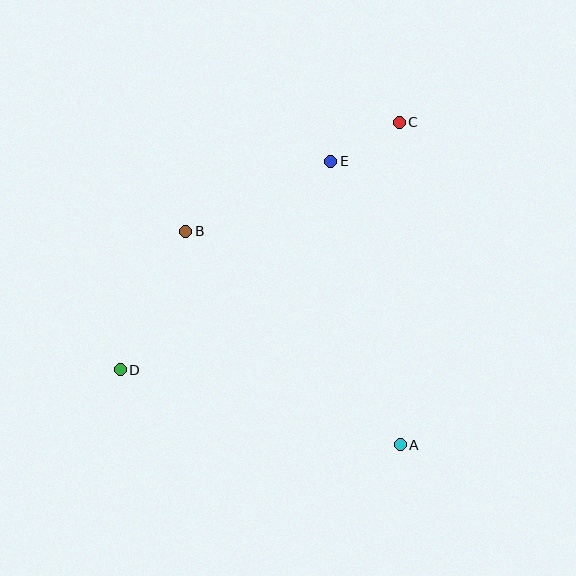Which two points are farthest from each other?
Points C and D are farthest from each other.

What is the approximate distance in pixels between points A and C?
The distance between A and C is approximately 323 pixels.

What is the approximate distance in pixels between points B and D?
The distance between B and D is approximately 153 pixels.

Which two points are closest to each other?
Points C and E are closest to each other.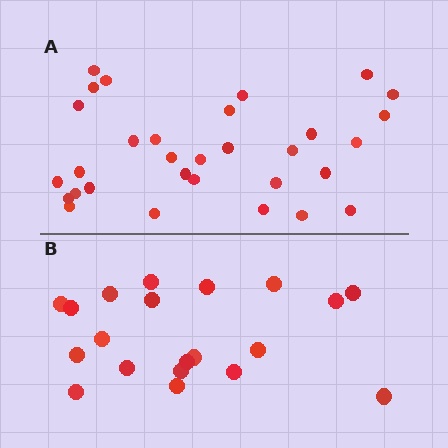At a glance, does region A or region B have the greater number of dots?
Region A (the top region) has more dots.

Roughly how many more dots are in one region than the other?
Region A has roughly 12 or so more dots than region B.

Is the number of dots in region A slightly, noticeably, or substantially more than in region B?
Region A has substantially more. The ratio is roughly 1.6 to 1.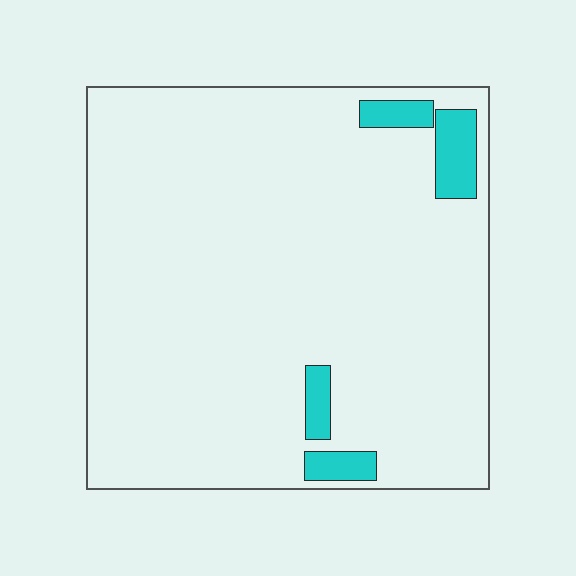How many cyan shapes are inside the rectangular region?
4.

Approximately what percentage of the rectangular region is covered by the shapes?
Approximately 5%.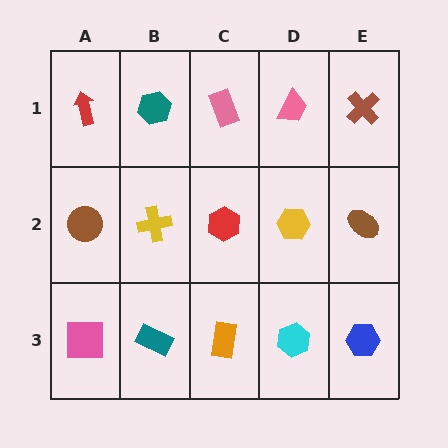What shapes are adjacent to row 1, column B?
A yellow cross (row 2, column B), a red arrow (row 1, column A), a pink rectangle (row 1, column C).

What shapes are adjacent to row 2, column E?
A brown cross (row 1, column E), a blue hexagon (row 3, column E), a yellow hexagon (row 2, column D).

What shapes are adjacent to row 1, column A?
A brown circle (row 2, column A), a teal hexagon (row 1, column B).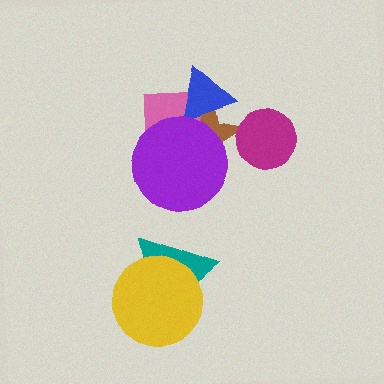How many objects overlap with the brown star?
4 objects overlap with the brown star.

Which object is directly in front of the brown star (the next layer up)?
The blue triangle is directly in front of the brown star.